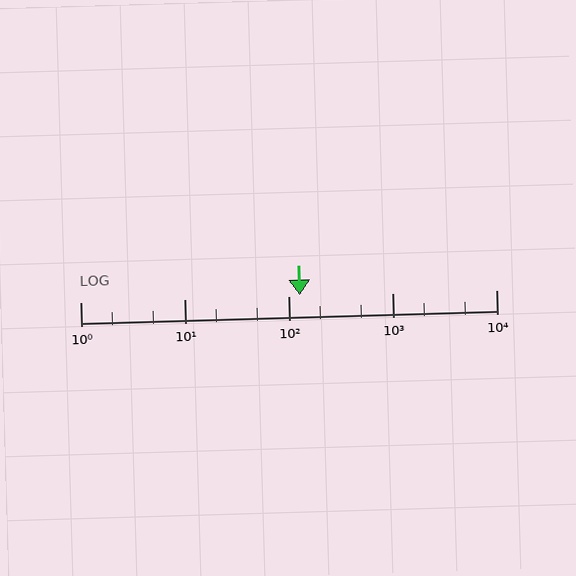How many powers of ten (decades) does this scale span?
The scale spans 4 decades, from 1 to 10000.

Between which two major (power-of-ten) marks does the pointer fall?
The pointer is between 100 and 1000.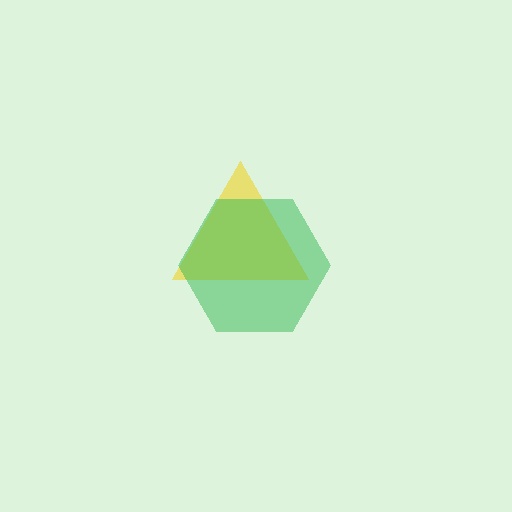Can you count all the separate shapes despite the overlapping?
Yes, there are 2 separate shapes.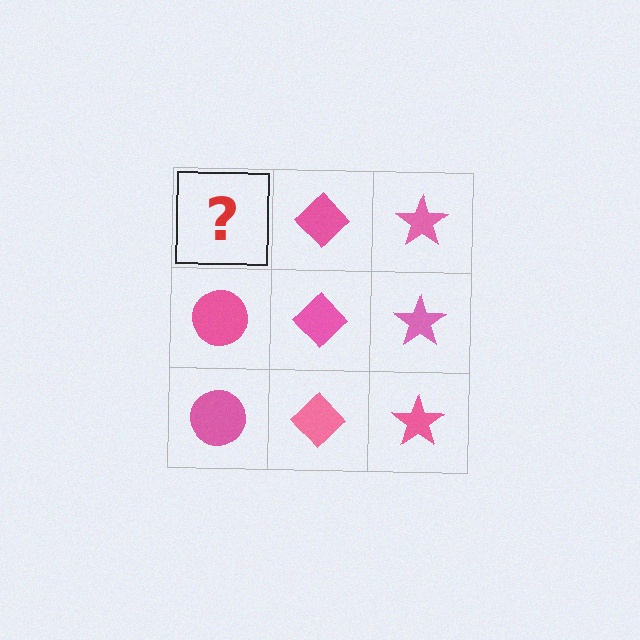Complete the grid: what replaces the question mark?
The question mark should be replaced with a pink circle.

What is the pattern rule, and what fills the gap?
The rule is that each column has a consistent shape. The gap should be filled with a pink circle.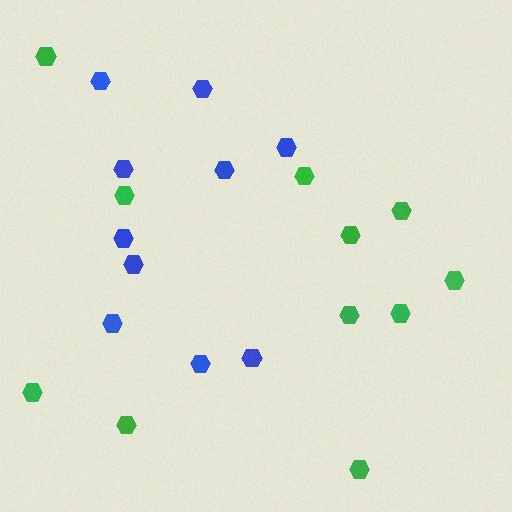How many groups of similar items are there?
There are 2 groups: one group of green hexagons (11) and one group of blue hexagons (10).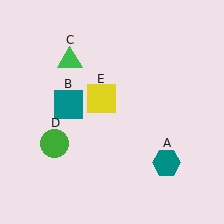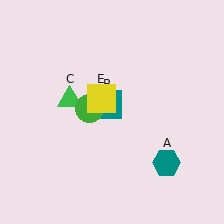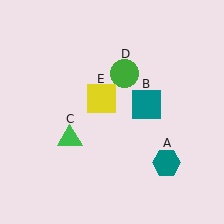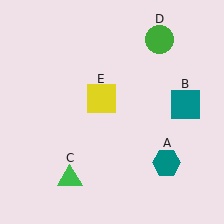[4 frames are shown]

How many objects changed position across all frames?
3 objects changed position: teal square (object B), green triangle (object C), green circle (object D).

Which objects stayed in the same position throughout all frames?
Teal hexagon (object A) and yellow square (object E) remained stationary.